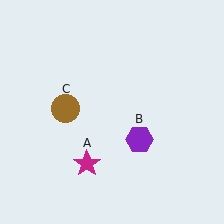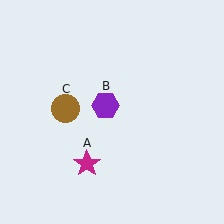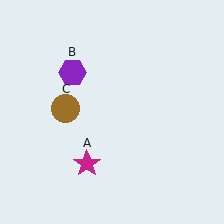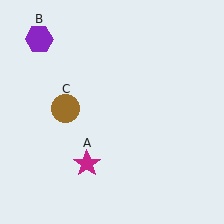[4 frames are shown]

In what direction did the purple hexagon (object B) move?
The purple hexagon (object B) moved up and to the left.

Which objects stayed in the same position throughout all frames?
Magenta star (object A) and brown circle (object C) remained stationary.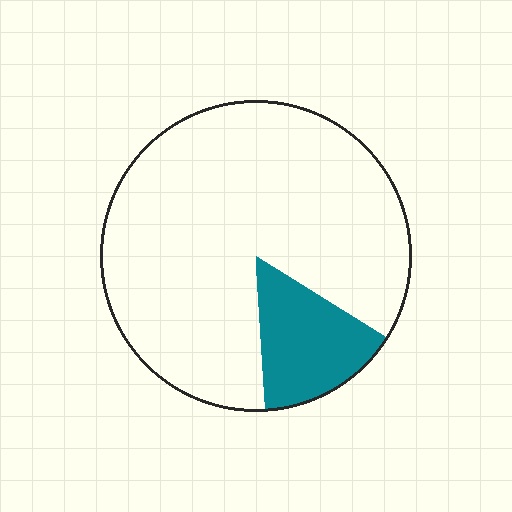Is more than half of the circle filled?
No.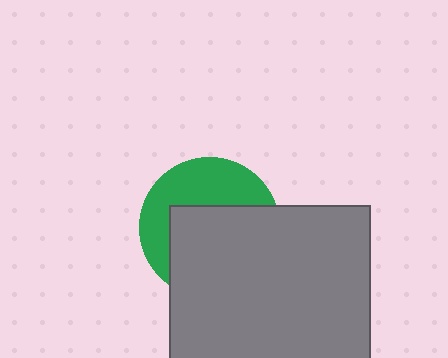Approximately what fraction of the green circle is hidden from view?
Roughly 57% of the green circle is hidden behind the gray square.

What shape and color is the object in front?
The object in front is a gray square.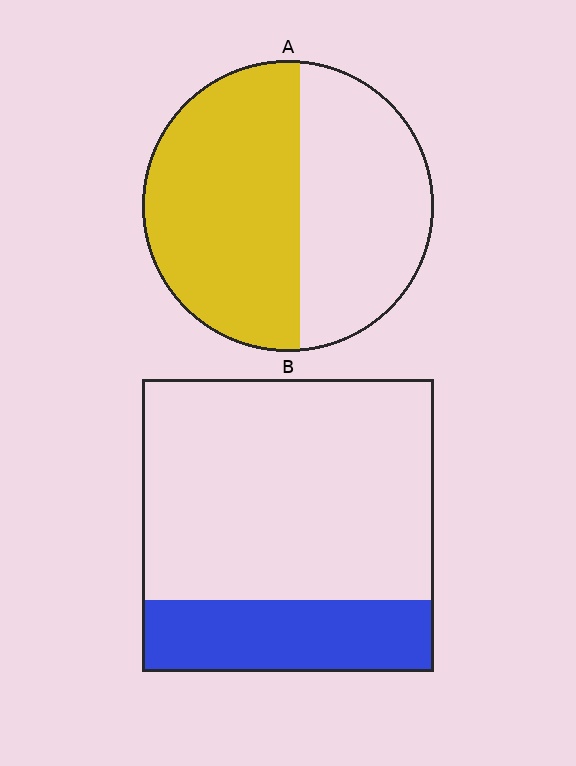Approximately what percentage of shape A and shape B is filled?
A is approximately 55% and B is approximately 25%.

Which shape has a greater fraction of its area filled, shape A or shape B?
Shape A.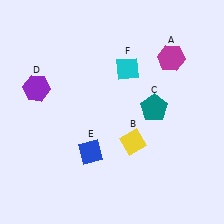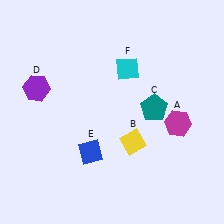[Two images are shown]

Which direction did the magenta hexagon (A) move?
The magenta hexagon (A) moved down.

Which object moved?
The magenta hexagon (A) moved down.